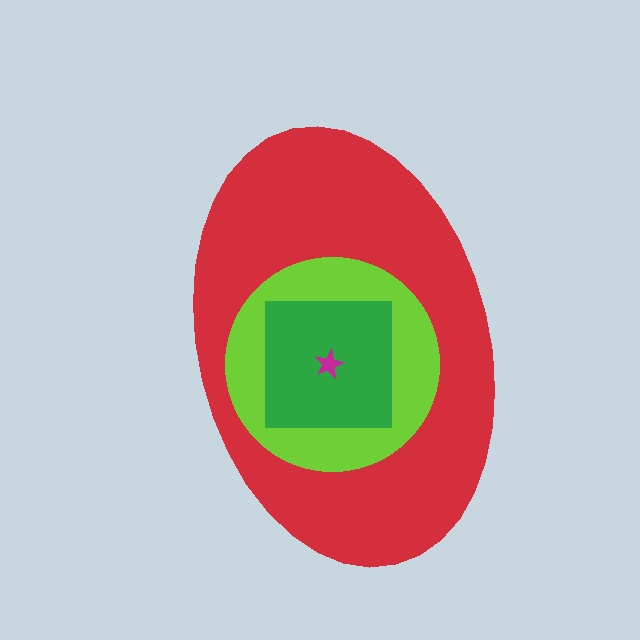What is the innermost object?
The magenta star.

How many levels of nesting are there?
4.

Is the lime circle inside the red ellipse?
Yes.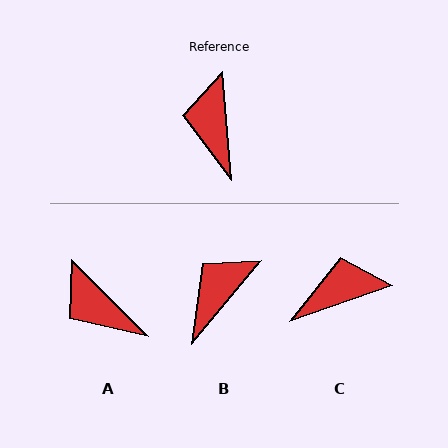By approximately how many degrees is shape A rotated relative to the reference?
Approximately 40 degrees counter-clockwise.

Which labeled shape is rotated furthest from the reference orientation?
C, about 75 degrees away.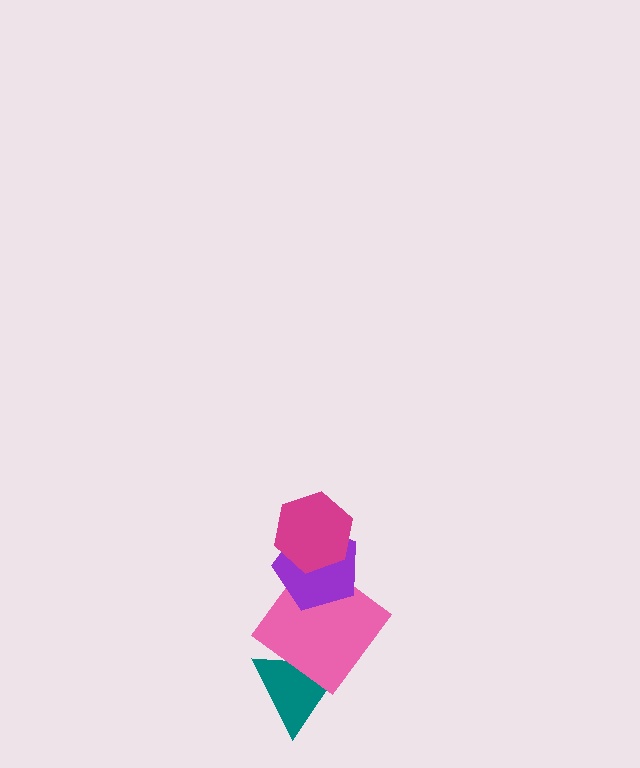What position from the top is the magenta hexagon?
The magenta hexagon is 1st from the top.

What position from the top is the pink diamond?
The pink diamond is 3rd from the top.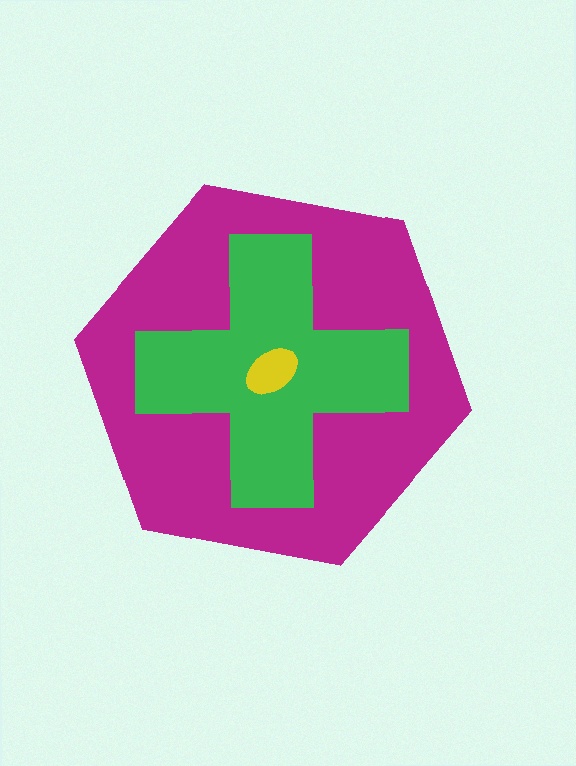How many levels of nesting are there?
3.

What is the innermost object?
The yellow ellipse.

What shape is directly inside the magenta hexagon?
The green cross.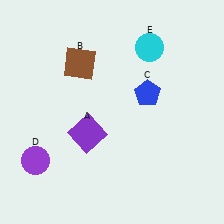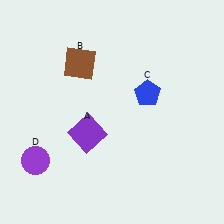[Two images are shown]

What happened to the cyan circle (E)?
The cyan circle (E) was removed in Image 2. It was in the top-right area of Image 1.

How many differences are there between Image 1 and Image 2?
There is 1 difference between the two images.